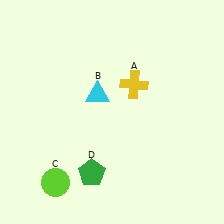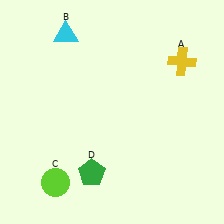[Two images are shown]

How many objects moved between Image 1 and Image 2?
2 objects moved between the two images.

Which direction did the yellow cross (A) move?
The yellow cross (A) moved right.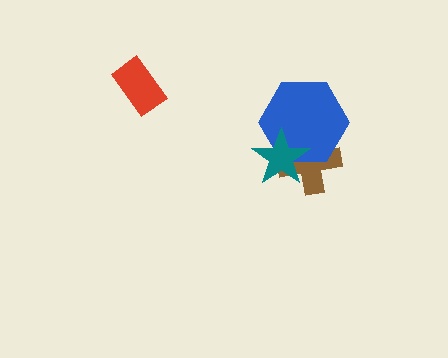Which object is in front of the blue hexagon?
The teal star is in front of the blue hexagon.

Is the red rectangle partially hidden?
No, no other shape covers it.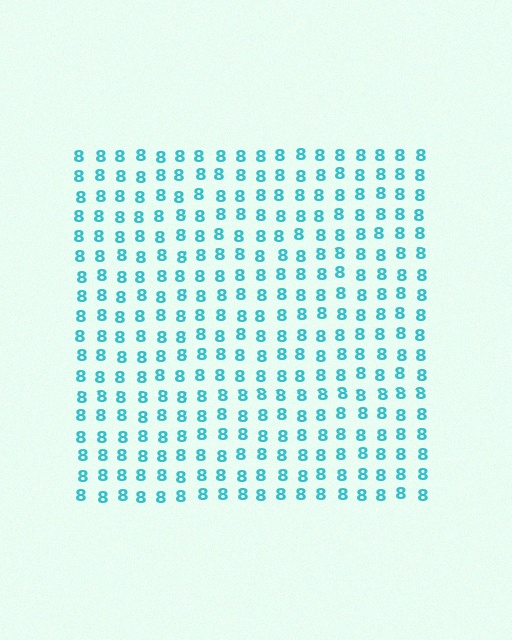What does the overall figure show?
The overall figure shows a square.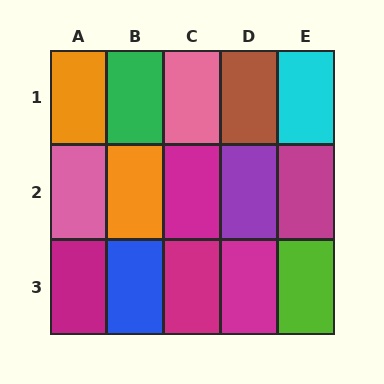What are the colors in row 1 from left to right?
Orange, green, pink, brown, cyan.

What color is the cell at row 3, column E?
Lime.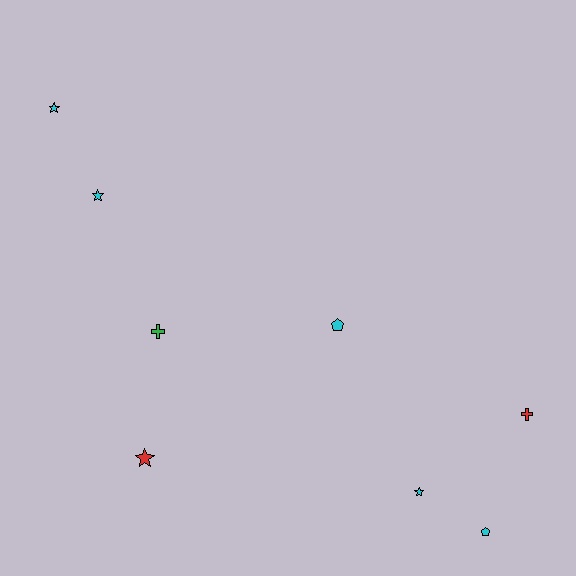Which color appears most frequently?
Cyan, with 5 objects.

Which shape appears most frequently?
Star, with 4 objects.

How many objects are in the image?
There are 8 objects.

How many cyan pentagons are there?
There are 2 cyan pentagons.